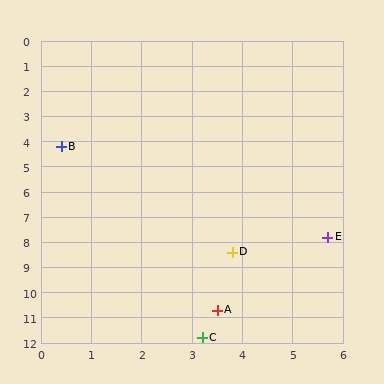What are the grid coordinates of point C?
Point C is at approximately (3.2, 11.8).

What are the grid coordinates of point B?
Point B is at approximately (0.4, 4.2).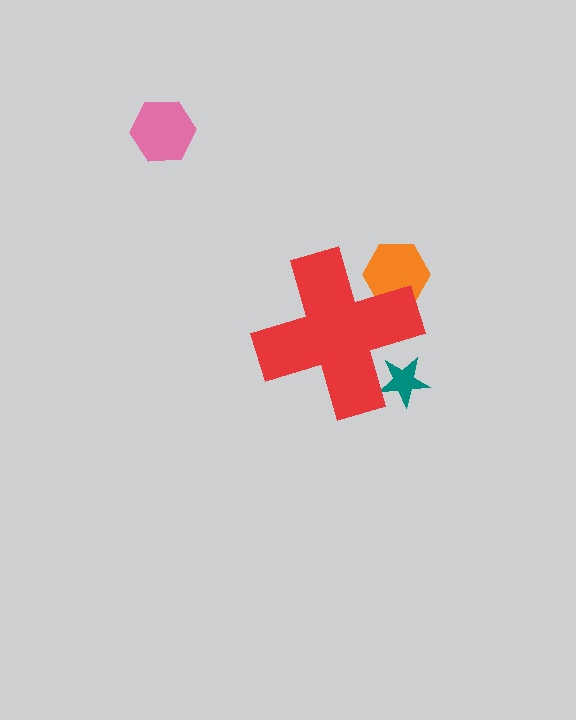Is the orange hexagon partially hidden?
Yes, the orange hexagon is partially hidden behind the red cross.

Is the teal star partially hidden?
Yes, the teal star is partially hidden behind the red cross.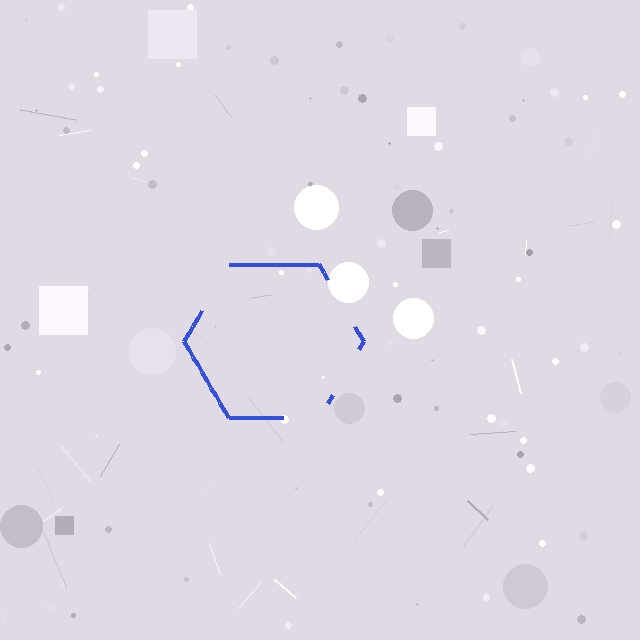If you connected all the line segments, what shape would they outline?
They would outline a hexagon.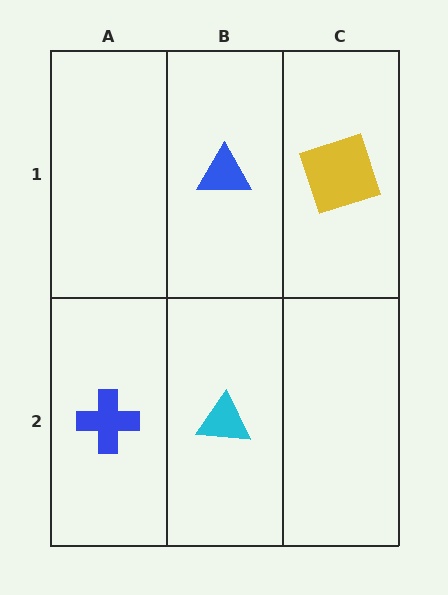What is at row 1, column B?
A blue triangle.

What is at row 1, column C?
A yellow square.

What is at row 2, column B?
A cyan triangle.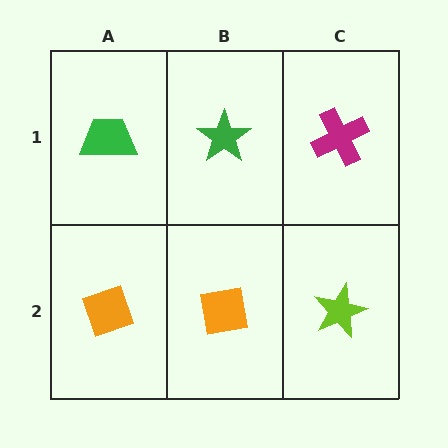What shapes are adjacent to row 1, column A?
An orange diamond (row 2, column A), a green star (row 1, column B).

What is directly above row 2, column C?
A magenta cross.